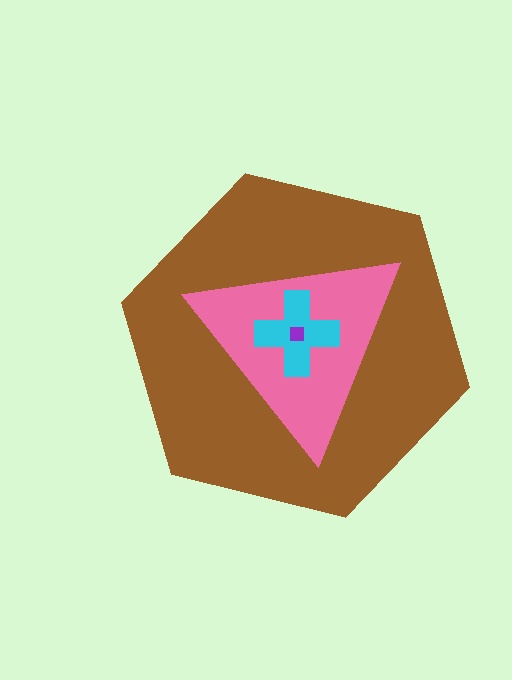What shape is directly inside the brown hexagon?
The pink triangle.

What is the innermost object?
The purple square.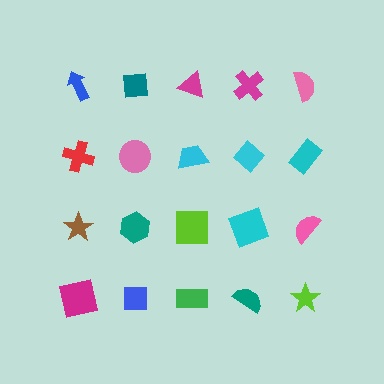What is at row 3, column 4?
A cyan square.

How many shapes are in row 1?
5 shapes.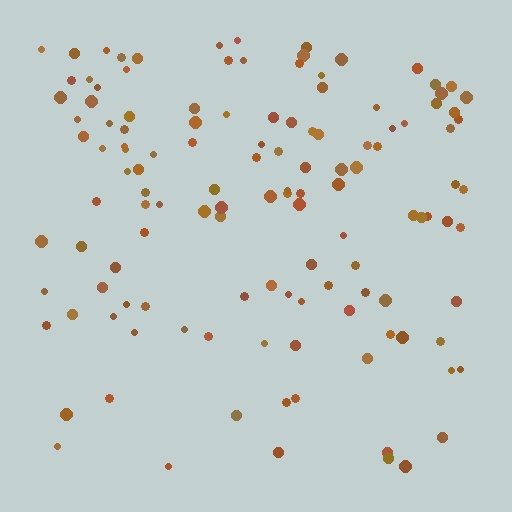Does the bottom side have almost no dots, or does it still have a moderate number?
Still a moderate number, just noticeably fewer than the top.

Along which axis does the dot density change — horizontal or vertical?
Vertical.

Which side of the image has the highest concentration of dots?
The top.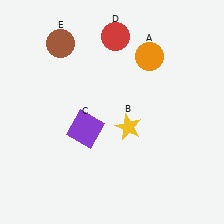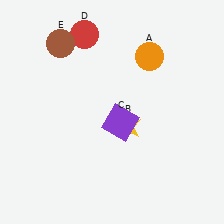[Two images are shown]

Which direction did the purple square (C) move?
The purple square (C) moved right.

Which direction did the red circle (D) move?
The red circle (D) moved left.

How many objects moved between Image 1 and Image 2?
2 objects moved between the two images.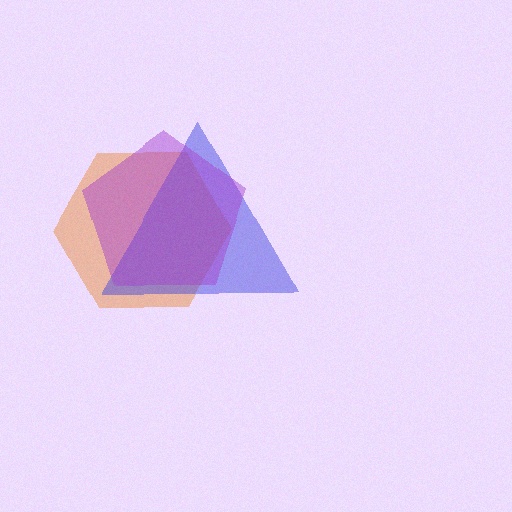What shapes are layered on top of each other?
The layered shapes are: an orange hexagon, a blue triangle, a purple pentagon.